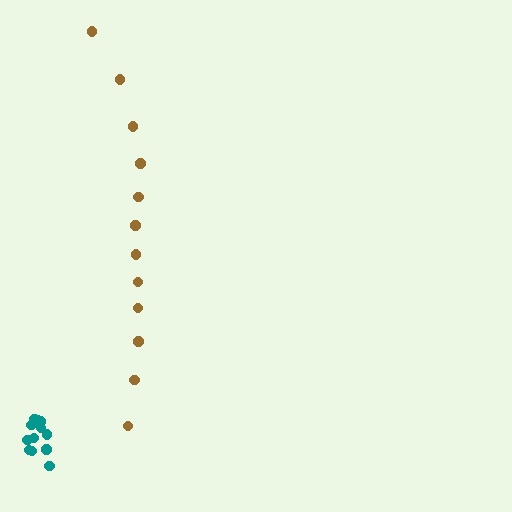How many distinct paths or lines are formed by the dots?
There are 2 distinct paths.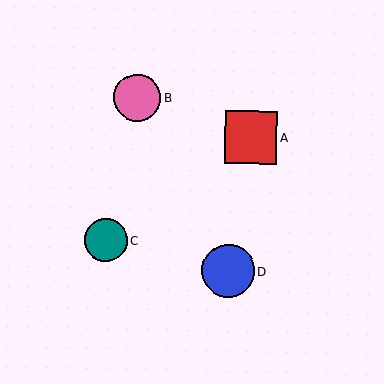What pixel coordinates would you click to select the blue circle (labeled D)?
Click at (228, 271) to select the blue circle D.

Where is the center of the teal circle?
The center of the teal circle is at (106, 240).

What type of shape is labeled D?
Shape D is a blue circle.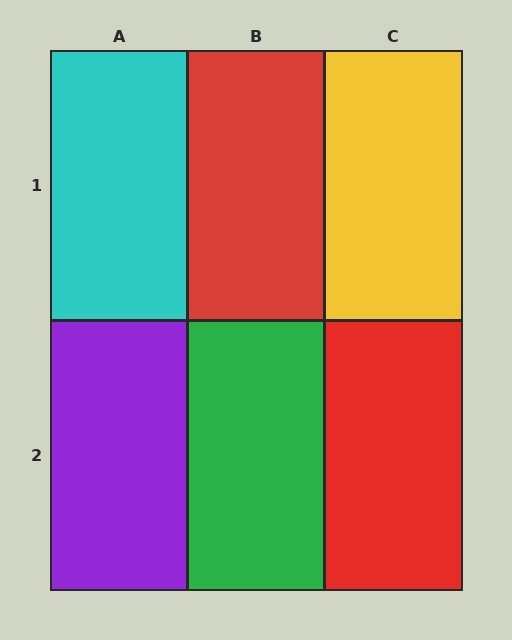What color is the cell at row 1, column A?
Cyan.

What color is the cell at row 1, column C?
Yellow.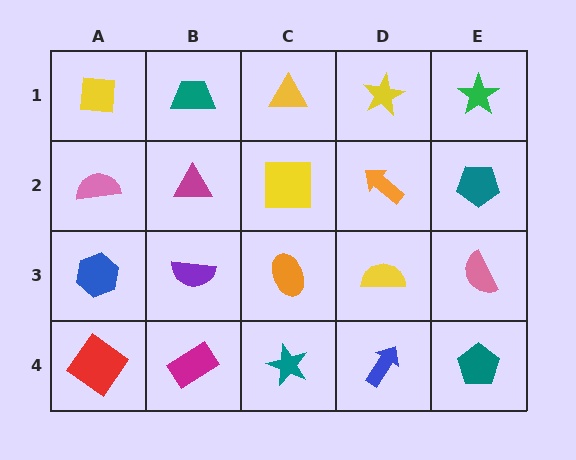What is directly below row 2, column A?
A blue hexagon.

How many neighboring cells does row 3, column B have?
4.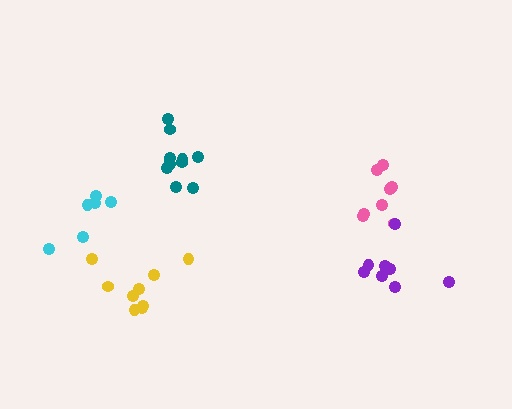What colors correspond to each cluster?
The clusters are colored: pink, teal, yellow, cyan, purple.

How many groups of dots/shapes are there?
There are 5 groups.